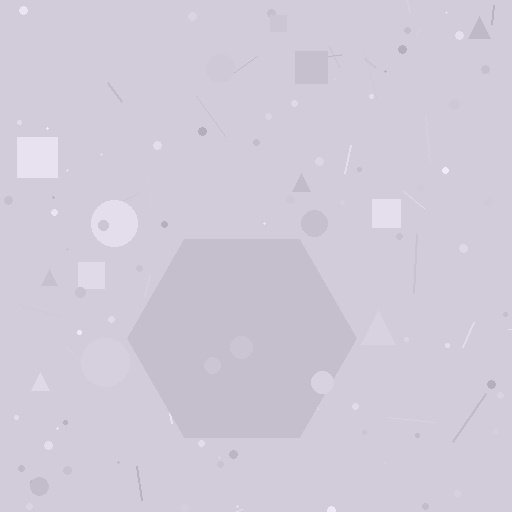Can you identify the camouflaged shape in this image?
The camouflaged shape is a hexagon.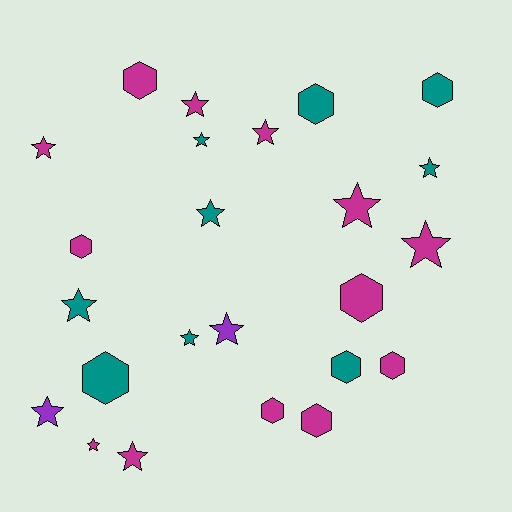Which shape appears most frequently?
Star, with 14 objects.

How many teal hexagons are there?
There are 4 teal hexagons.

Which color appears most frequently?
Magenta, with 13 objects.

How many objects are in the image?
There are 24 objects.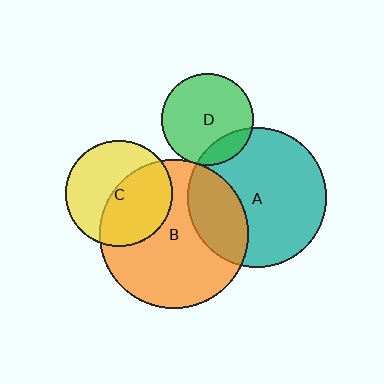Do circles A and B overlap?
Yes.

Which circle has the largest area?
Circle B (orange).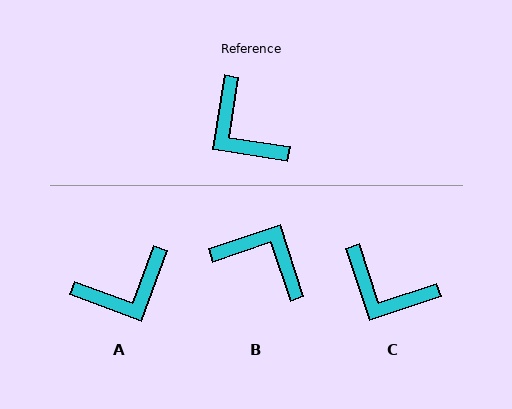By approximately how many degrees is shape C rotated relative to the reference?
Approximately 27 degrees counter-clockwise.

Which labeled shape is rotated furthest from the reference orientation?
B, about 153 degrees away.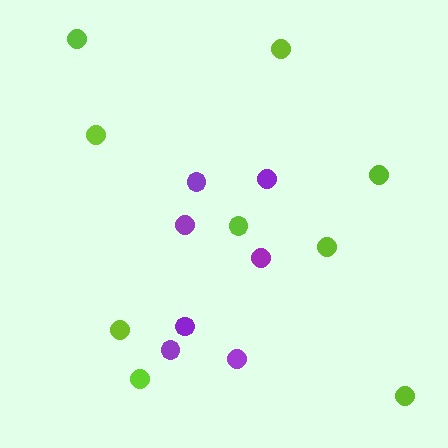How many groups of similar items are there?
There are 2 groups: one group of lime circles (9) and one group of purple circles (7).